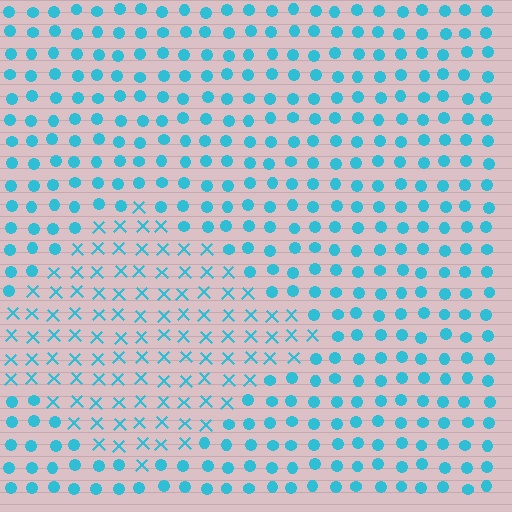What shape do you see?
I see a diamond.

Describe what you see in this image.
The image is filled with small cyan elements arranged in a uniform grid. A diamond-shaped region contains X marks, while the surrounding area contains circles. The boundary is defined purely by the change in element shape.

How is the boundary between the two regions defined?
The boundary is defined by a change in element shape: X marks inside vs. circles outside. All elements share the same color and spacing.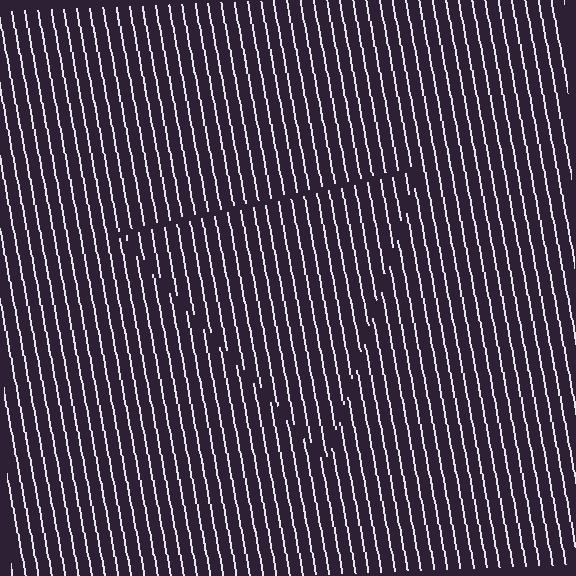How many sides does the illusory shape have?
3 sides — the line-ends trace a triangle.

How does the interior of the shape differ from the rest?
The interior of the shape contains the same grating, shifted by half a period — the contour is defined by the phase discontinuity where line-ends from the inner and outer gratings abut.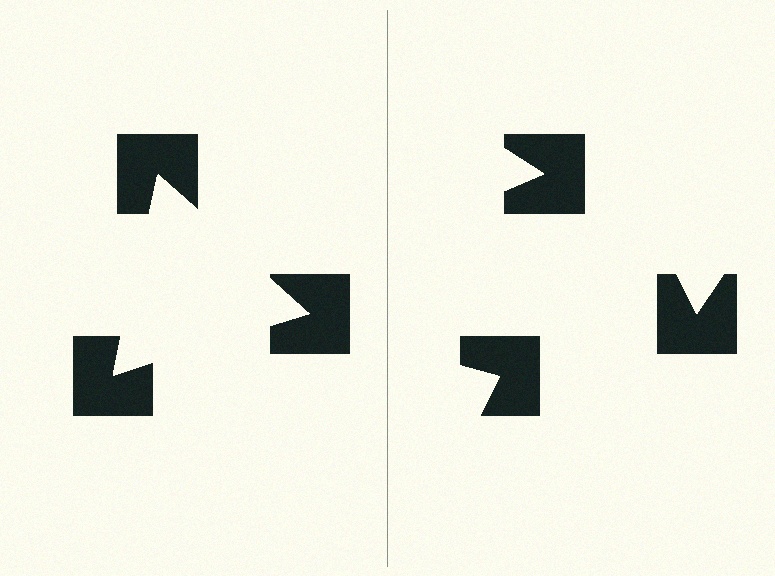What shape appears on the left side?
An illusory triangle.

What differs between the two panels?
The notched squares are positioned identically on both sides; only the wedge orientations differ. On the left they align to a triangle; on the right they are misaligned.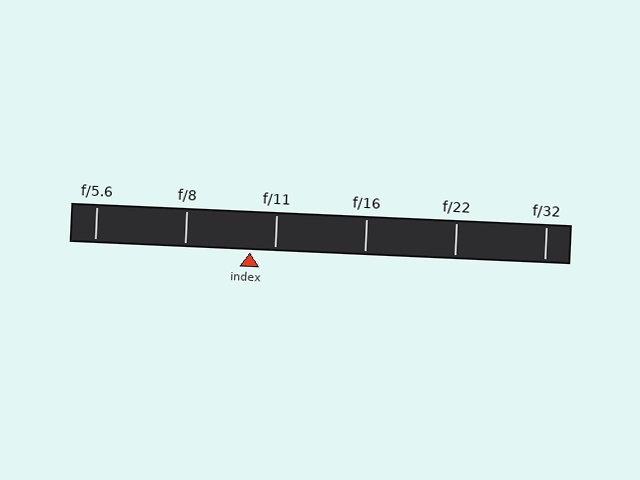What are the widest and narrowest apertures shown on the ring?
The widest aperture shown is f/5.6 and the narrowest is f/32.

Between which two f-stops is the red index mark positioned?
The index mark is between f/8 and f/11.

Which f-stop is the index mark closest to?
The index mark is closest to f/11.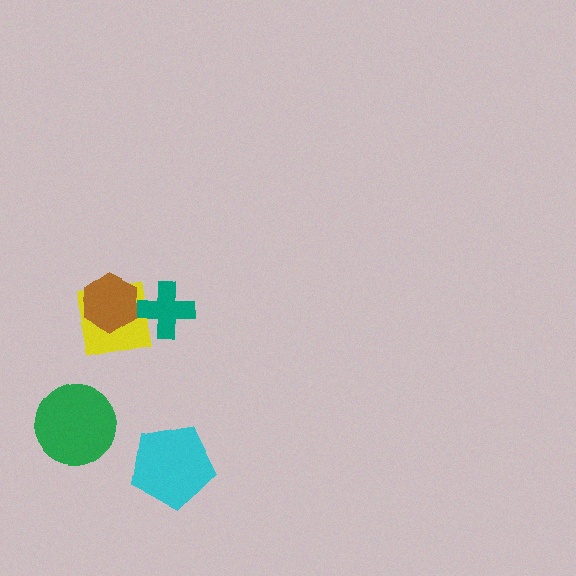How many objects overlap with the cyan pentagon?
0 objects overlap with the cyan pentagon.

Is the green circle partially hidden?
No, no other shape covers it.